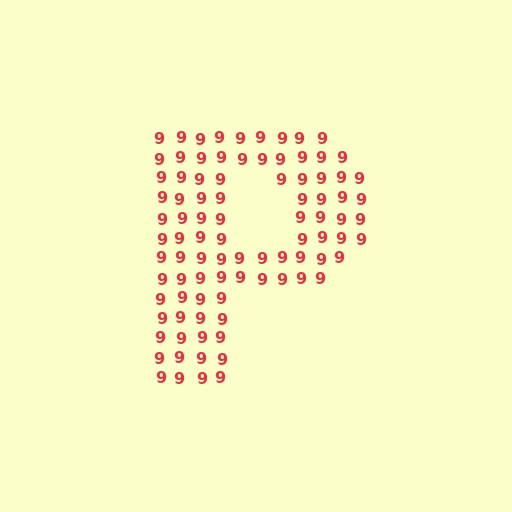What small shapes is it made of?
It is made of small digit 9's.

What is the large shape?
The large shape is the letter P.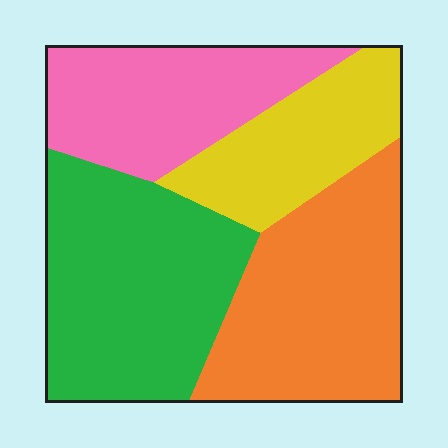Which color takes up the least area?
Yellow, at roughly 20%.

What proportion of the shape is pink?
Pink takes up about one fifth (1/5) of the shape.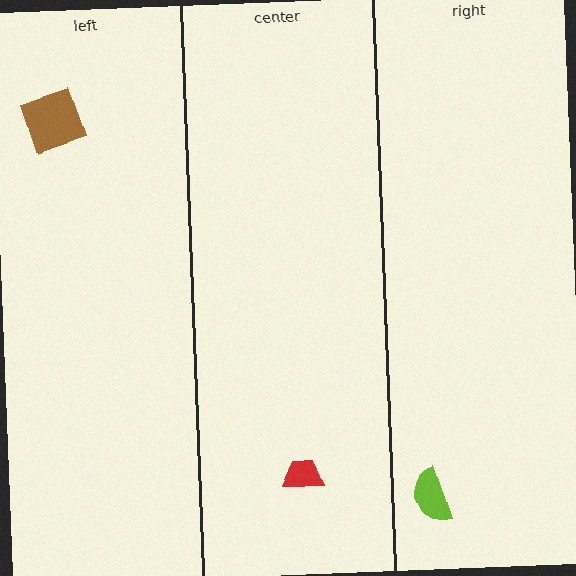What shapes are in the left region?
The brown square.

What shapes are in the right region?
The lime semicircle.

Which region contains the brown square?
The left region.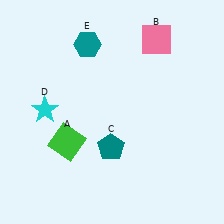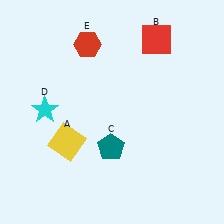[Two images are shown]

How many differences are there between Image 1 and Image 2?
There are 3 differences between the two images.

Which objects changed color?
A changed from green to yellow. B changed from pink to red. E changed from teal to red.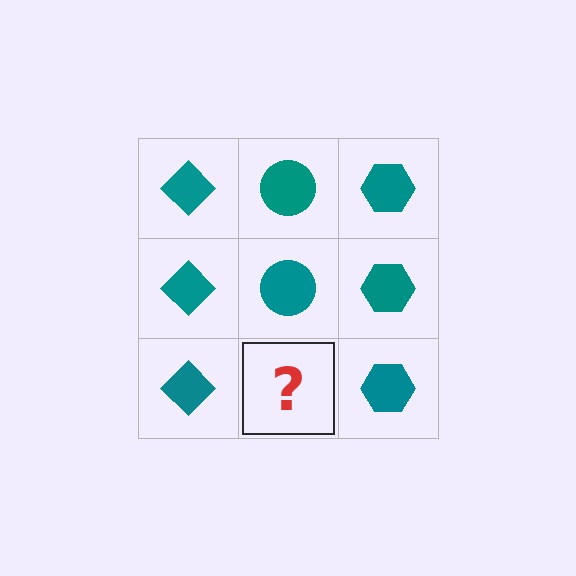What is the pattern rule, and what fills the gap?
The rule is that each column has a consistent shape. The gap should be filled with a teal circle.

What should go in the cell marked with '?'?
The missing cell should contain a teal circle.